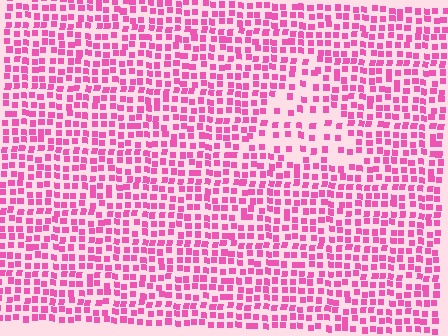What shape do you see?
I see a triangle.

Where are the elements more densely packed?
The elements are more densely packed outside the triangle boundary.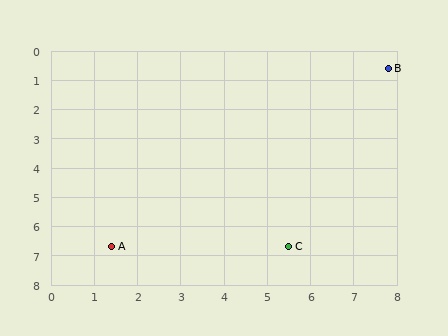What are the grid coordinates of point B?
Point B is at approximately (7.8, 0.6).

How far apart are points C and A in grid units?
Points C and A are about 4.1 grid units apart.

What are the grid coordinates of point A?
Point A is at approximately (1.4, 6.7).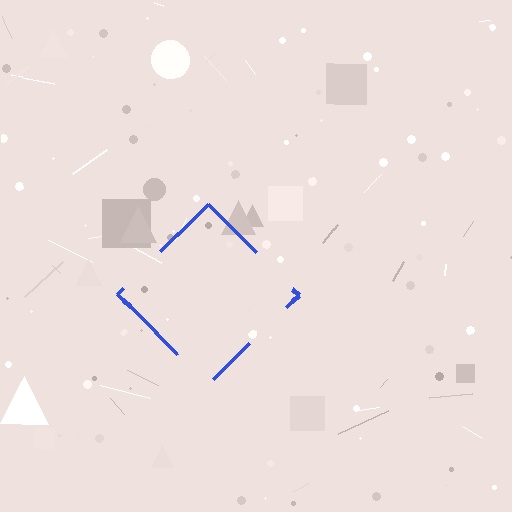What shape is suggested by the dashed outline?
The dashed outline suggests a diamond.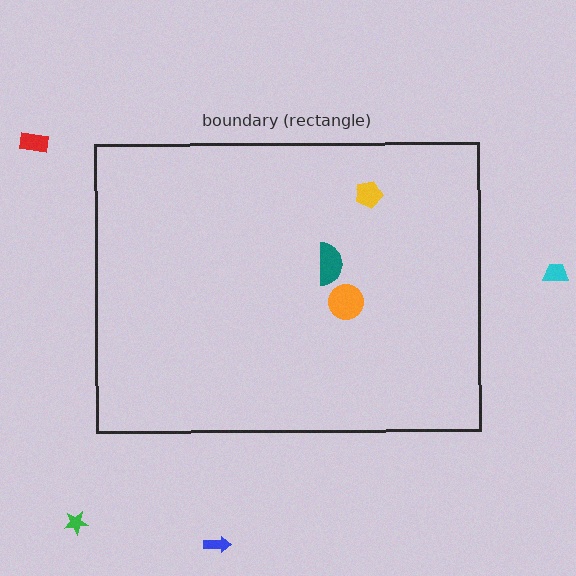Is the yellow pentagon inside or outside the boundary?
Inside.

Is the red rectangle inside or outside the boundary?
Outside.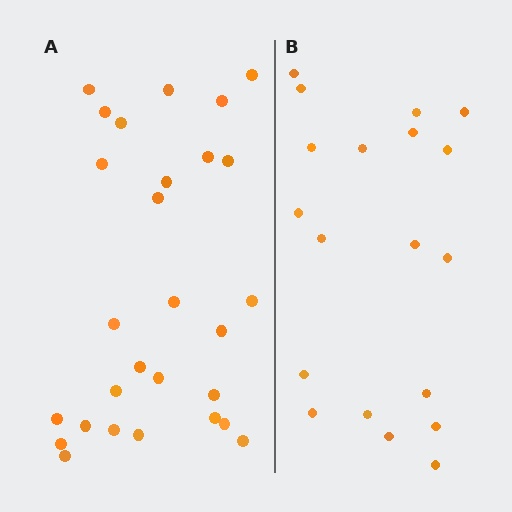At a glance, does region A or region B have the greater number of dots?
Region A (the left region) has more dots.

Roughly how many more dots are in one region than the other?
Region A has roughly 8 or so more dots than region B.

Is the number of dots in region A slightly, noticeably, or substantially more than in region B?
Region A has substantially more. The ratio is roughly 1.5 to 1.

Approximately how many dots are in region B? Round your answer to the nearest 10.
About 20 dots. (The exact count is 19, which rounds to 20.)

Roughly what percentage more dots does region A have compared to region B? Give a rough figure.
About 45% more.